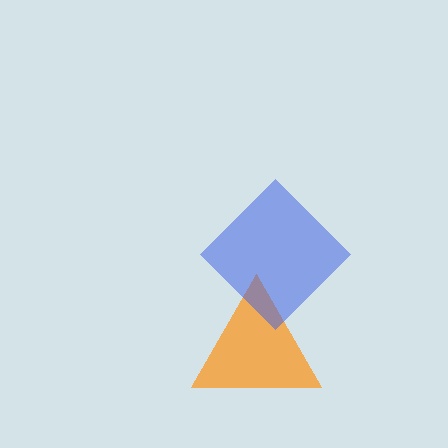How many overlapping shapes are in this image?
There are 2 overlapping shapes in the image.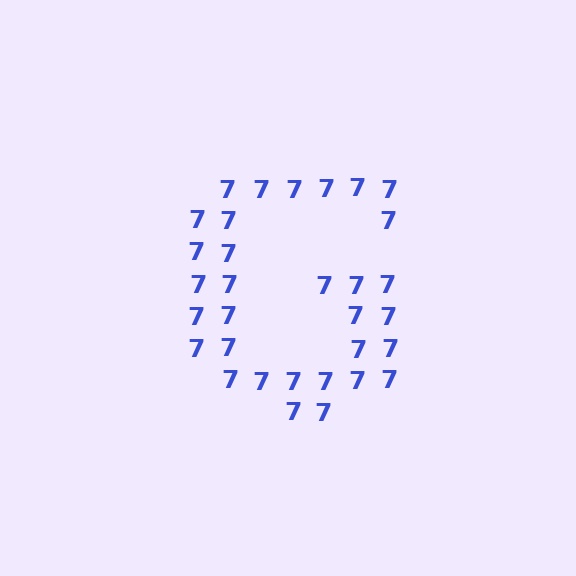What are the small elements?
The small elements are digit 7's.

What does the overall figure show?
The overall figure shows the letter G.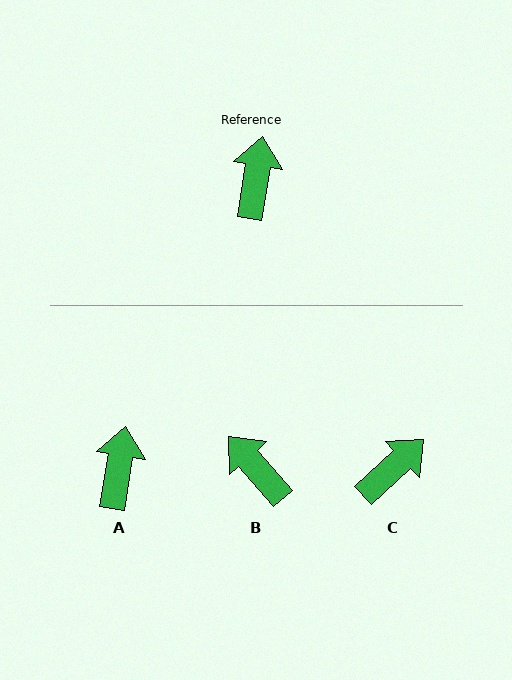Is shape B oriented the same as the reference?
No, it is off by about 51 degrees.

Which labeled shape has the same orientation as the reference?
A.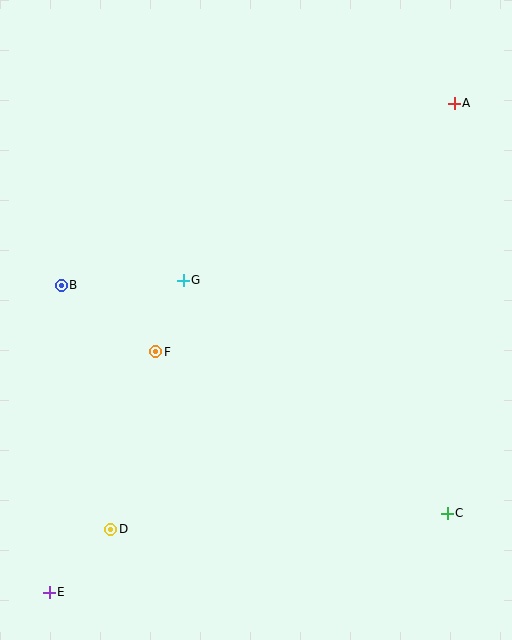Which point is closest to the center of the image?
Point G at (183, 280) is closest to the center.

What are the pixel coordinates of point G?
Point G is at (183, 280).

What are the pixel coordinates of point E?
Point E is at (49, 592).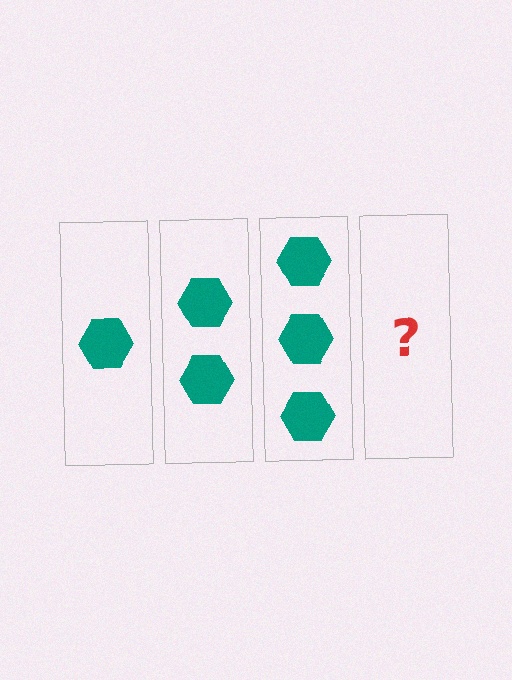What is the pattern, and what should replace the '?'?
The pattern is that each step adds one more hexagon. The '?' should be 4 hexagons.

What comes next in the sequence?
The next element should be 4 hexagons.